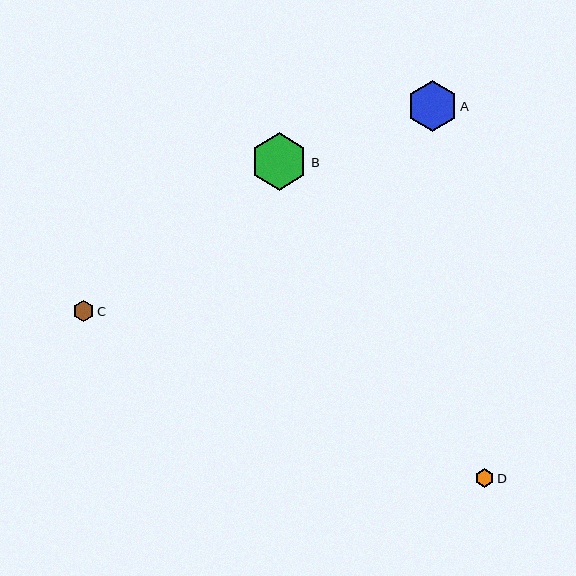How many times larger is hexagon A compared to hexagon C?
Hexagon A is approximately 2.4 times the size of hexagon C.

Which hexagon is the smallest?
Hexagon D is the smallest with a size of approximately 18 pixels.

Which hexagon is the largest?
Hexagon B is the largest with a size of approximately 57 pixels.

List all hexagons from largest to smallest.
From largest to smallest: B, A, C, D.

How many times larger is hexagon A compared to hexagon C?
Hexagon A is approximately 2.4 times the size of hexagon C.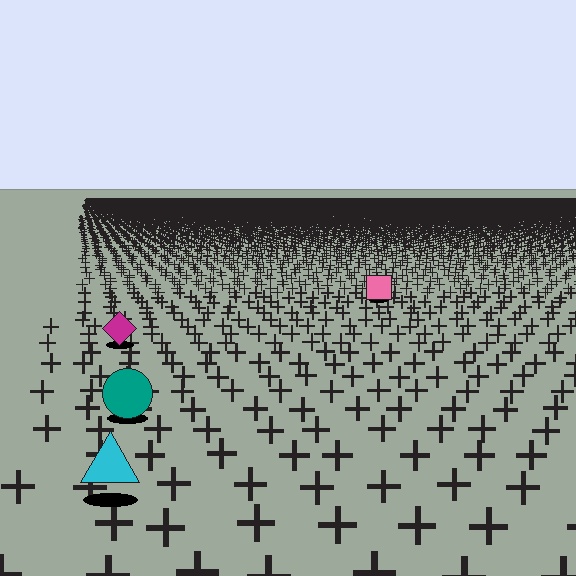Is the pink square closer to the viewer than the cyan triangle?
No. The cyan triangle is closer — you can tell from the texture gradient: the ground texture is coarser near it.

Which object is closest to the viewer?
The cyan triangle is closest. The texture marks near it are larger and more spread out.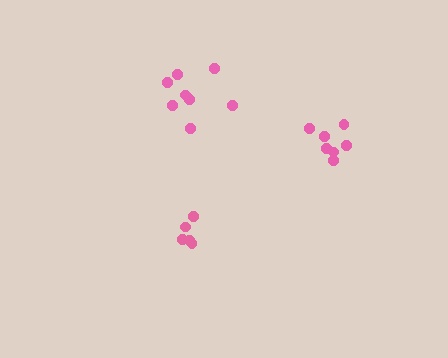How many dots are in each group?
Group 1: 8 dots, Group 2: 7 dots, Group 3: 5 dots (20 total).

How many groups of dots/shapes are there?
There are 3 groups.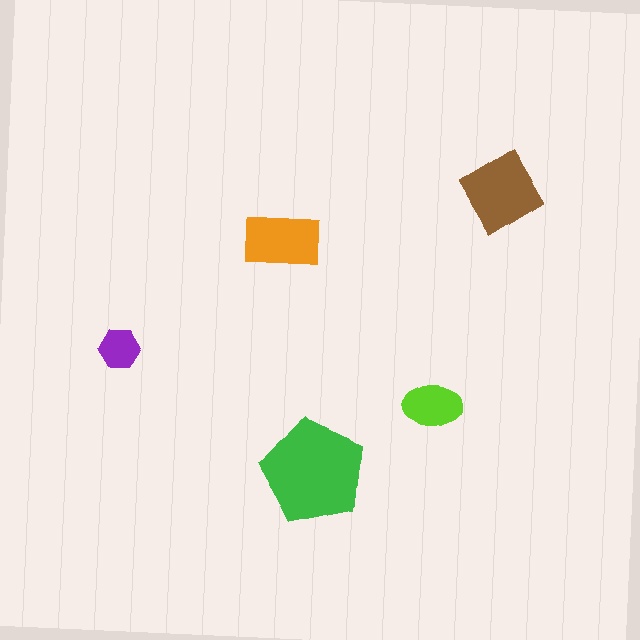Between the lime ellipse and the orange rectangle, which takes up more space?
The orange rectangle.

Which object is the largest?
The green pentagon.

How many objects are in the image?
There are 5 objects in the image.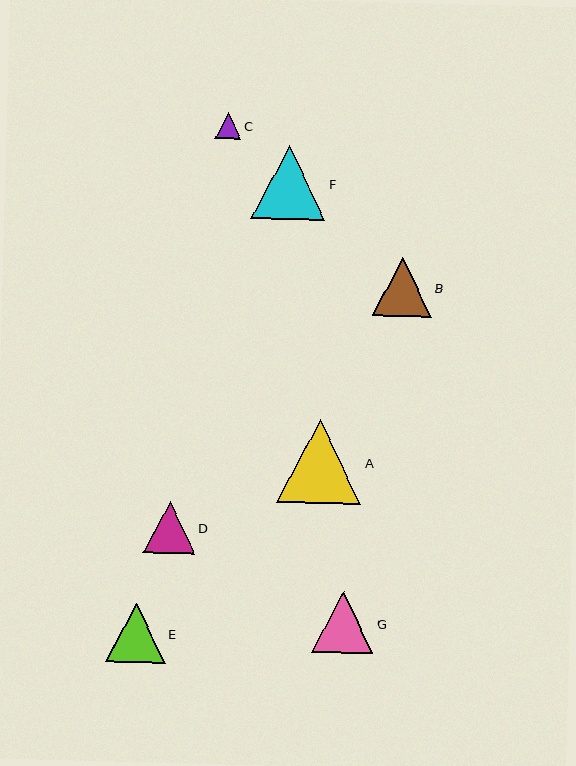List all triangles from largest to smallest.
From largest to smallest: A, F, G, E, B, D, C.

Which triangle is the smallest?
Triangle C is the smallest with a size of approximately 26 pixels.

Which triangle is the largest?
Triangle A is the largest with a size of approximately 85 pixels.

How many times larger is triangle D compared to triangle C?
Triangle D is approximately 2.0 times the size of triangle C.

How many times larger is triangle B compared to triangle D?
Triangle B is approximately 1.1 times the size of triangle D.